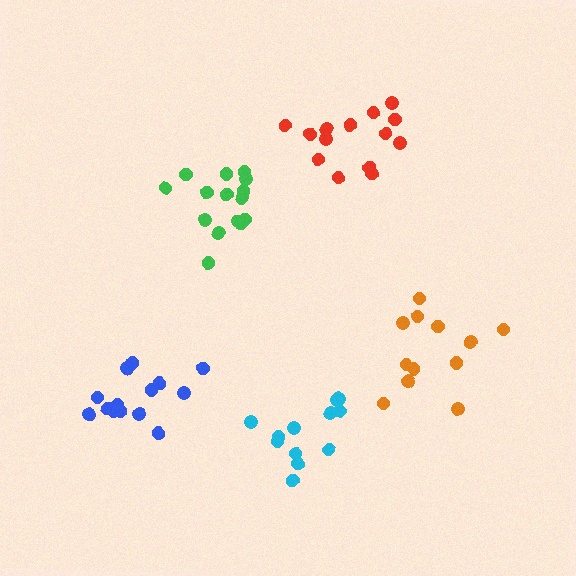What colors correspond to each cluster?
The clusters are colored: cyan, red, orange, green, blue.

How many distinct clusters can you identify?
There are 5 distinct clusters.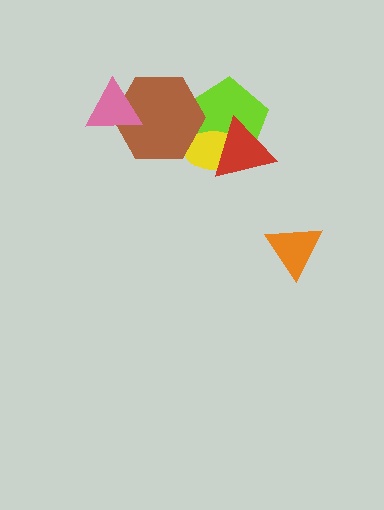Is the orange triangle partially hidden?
No, no other shape covers it.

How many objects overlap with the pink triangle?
1 object overlaps with the pink triangle.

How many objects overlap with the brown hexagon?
3 objects overlap with the brown hexagon.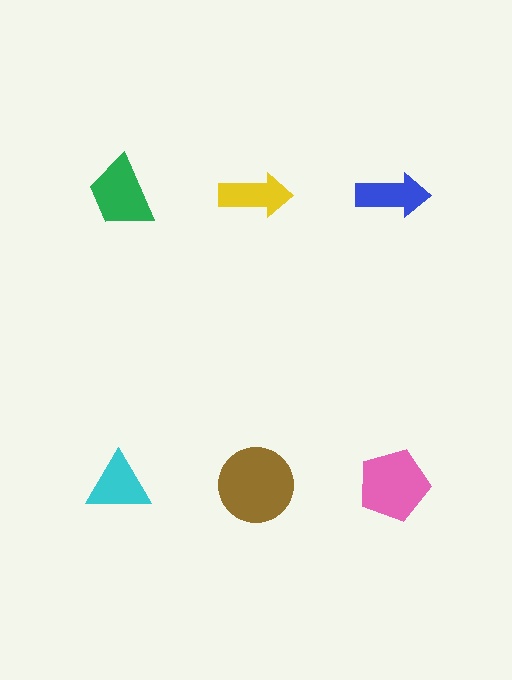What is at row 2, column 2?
A brown circle.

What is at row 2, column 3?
A pink pentagon.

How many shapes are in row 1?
3 shapes.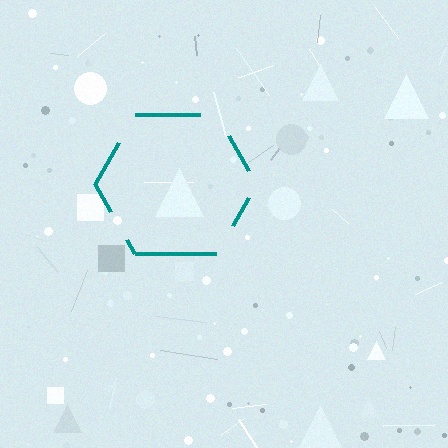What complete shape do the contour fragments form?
The contour fragments form a hexagon.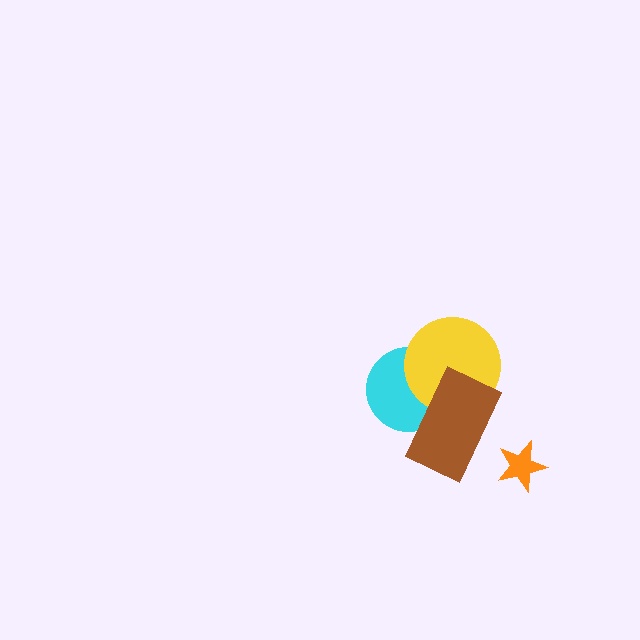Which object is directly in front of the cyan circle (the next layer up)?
The yellow circle is directly in front of the cyan circle.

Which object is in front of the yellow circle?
The brown rectangle is in front of the yellow circle.